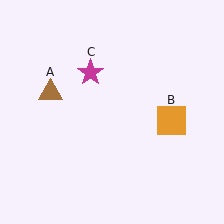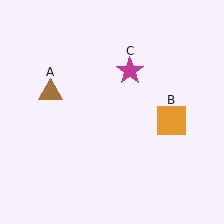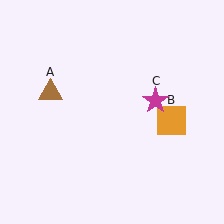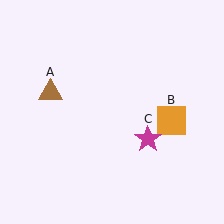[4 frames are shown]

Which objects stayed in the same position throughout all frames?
Brown triangle (object A) and orange square (object B) remained stationary.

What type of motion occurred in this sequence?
The magenta star (object C) rotated clockwise around the center of the scene.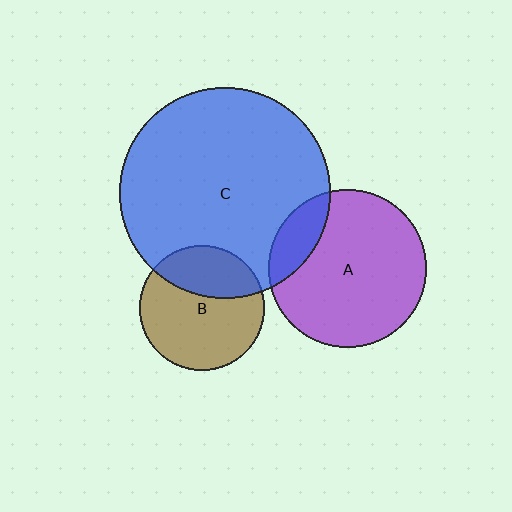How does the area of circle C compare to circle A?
Approximately 1.8 times.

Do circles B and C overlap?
Yes.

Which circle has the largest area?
Circle C (blue).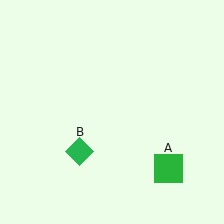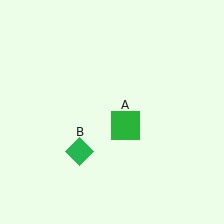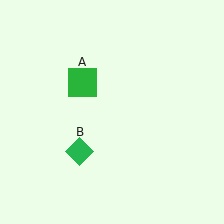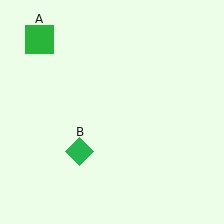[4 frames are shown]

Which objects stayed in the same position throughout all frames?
Green diamond (object B) remained stationary.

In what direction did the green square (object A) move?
The green square (object A) moved up and to the left.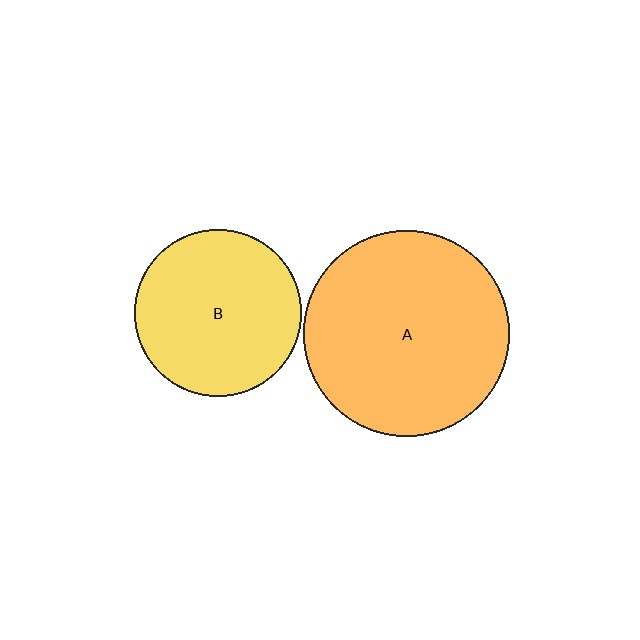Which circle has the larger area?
Circle A (orange).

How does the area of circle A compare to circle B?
Approximately 1.5 times.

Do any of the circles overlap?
No, none of the circles overlap.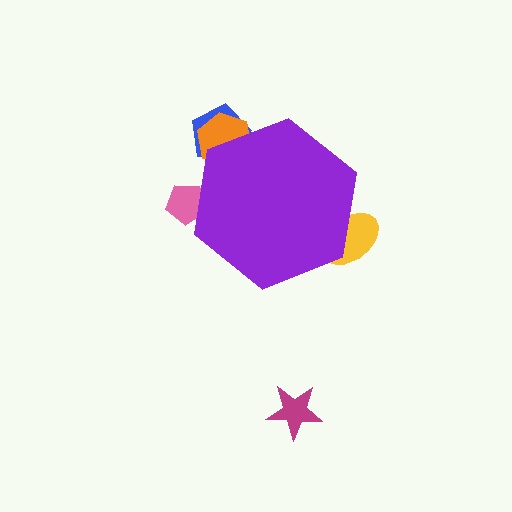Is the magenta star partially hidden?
No, the magenta star is fully visible.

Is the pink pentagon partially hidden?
Yes, the pink pentagon is partially hidden behind the purple hexagon.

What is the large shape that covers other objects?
A purple hexagon.